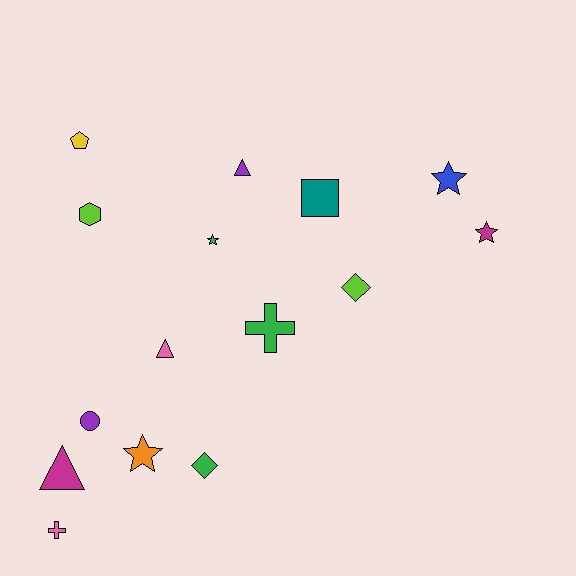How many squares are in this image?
There is 1 square.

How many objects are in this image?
There are 15 objects.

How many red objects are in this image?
There are no red objects.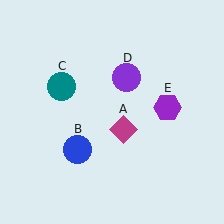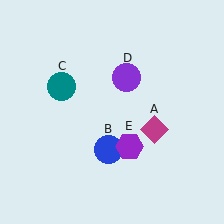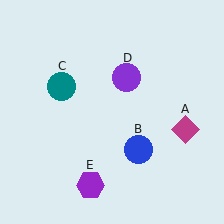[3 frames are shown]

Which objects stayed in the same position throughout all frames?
Teal circle (object C) and purple circle (object D) remained stationary.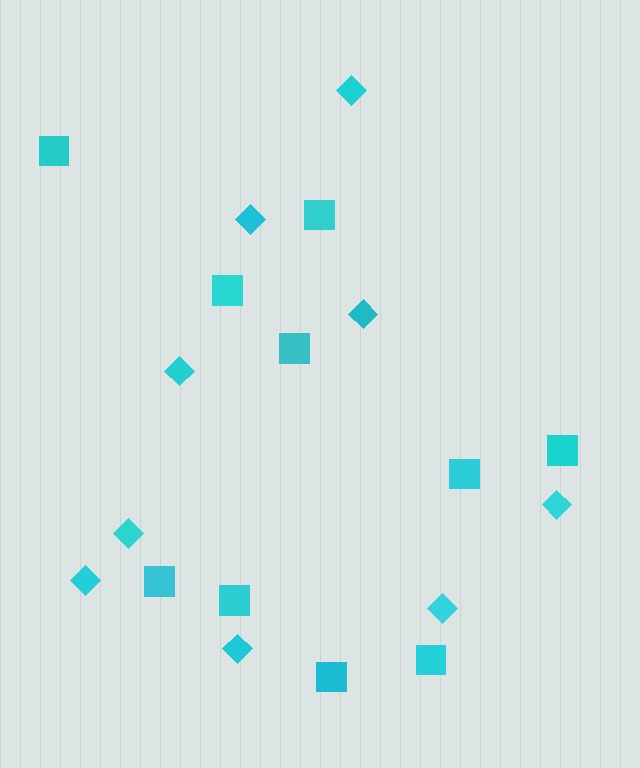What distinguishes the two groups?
There are 2 groups: one group of diamonds (9) and one group of squares (10).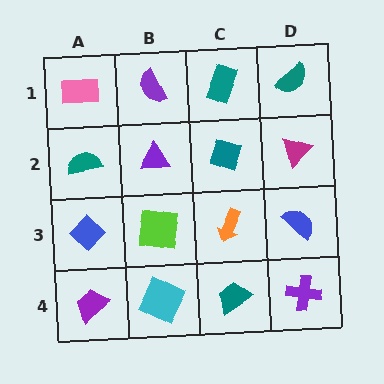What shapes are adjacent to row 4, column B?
A lime square (row 3, column B), a purple trapezoid (row 4, column A), a teal trapezoid (row 4, column C).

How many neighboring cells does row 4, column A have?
2.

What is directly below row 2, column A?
A blue diamond.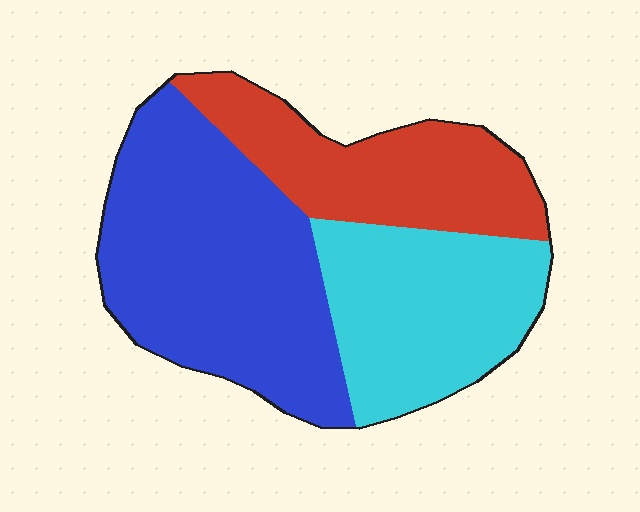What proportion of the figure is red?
Red takes up about one quarter (1/4) of the figure.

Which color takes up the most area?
Blue, at roughly 45%.